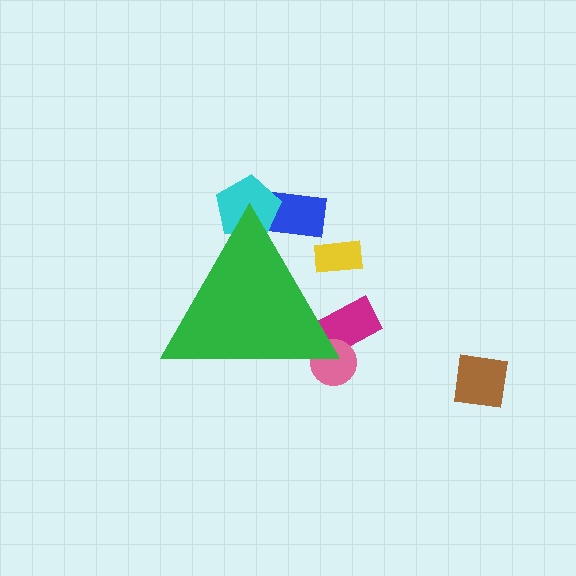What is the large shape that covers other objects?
A green triangle.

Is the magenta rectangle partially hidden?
Yes, the magenta rectangle is partially hidden behind the green triangle.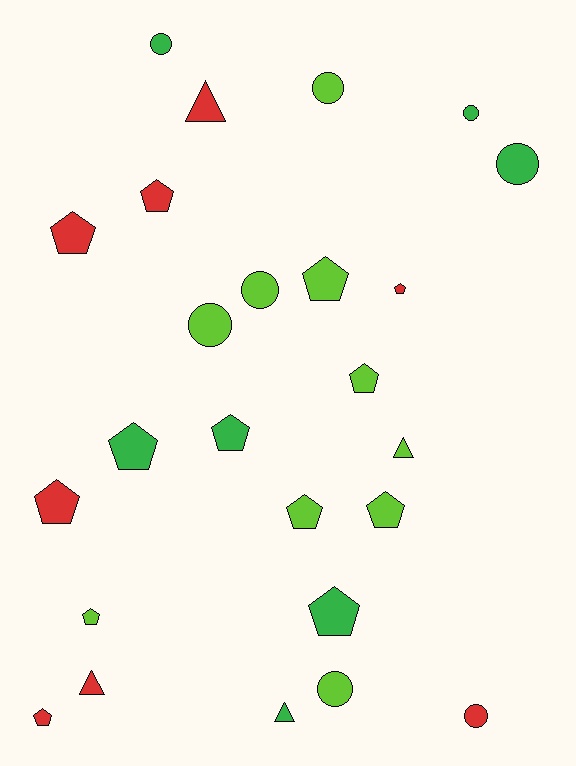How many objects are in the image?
There are 25 objects.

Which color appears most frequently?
Lime, with 10 objects.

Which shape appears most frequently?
Pentagon, with 13 objects.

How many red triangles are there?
There are 2 red triangles.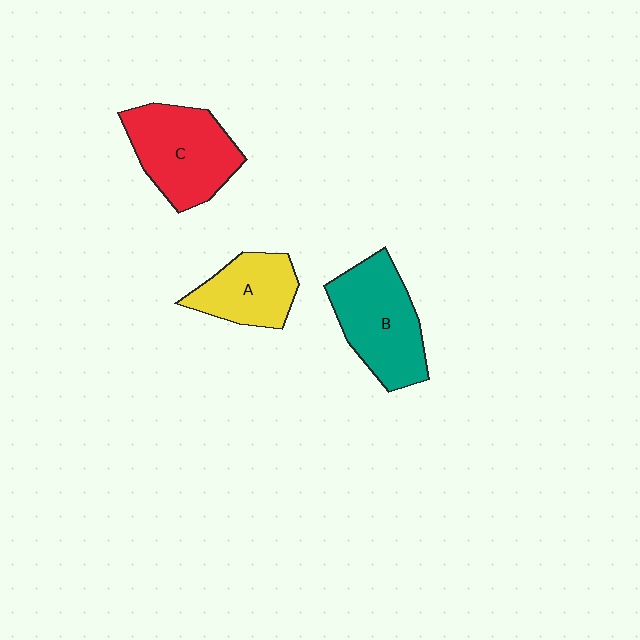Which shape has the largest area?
Shape B (teal).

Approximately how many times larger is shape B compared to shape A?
Approximately 1.4 times.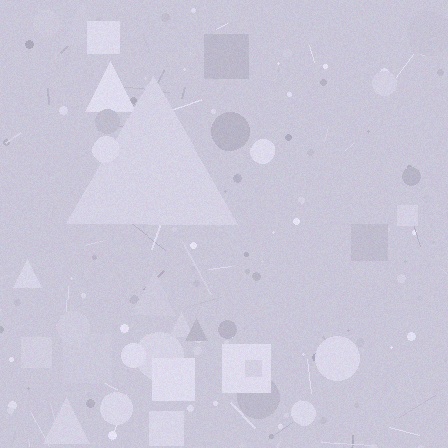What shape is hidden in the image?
A triangle is hidden in the image.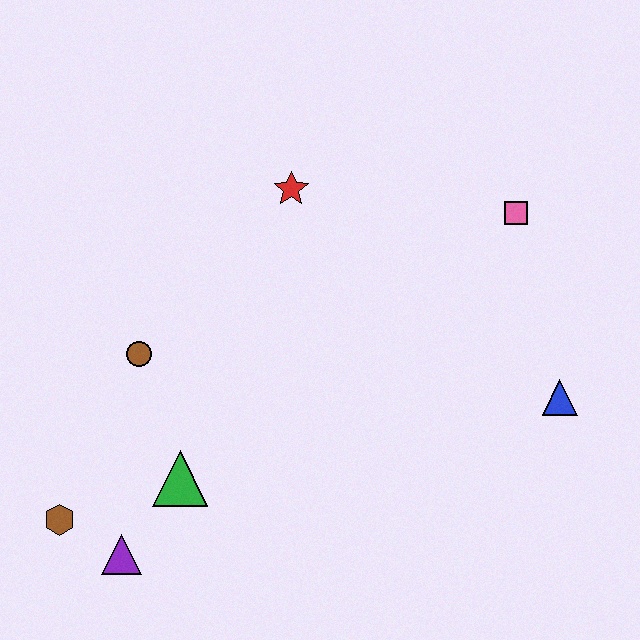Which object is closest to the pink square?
The blue triangle is closest to the pink square.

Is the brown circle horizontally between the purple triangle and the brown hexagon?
No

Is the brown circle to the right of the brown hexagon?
Yes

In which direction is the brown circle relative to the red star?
The brown circle is below the red star.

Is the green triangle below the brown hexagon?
No